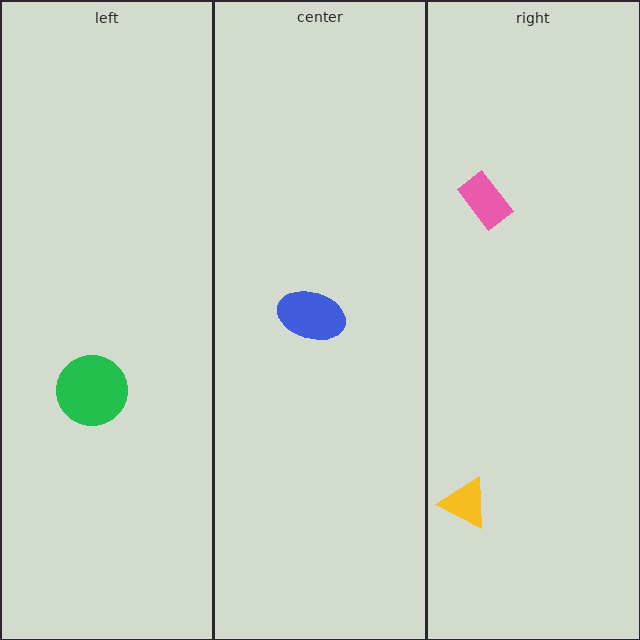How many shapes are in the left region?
1.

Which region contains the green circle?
The left region.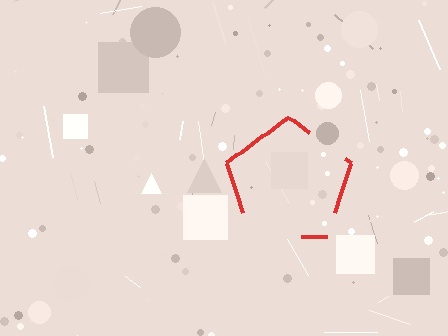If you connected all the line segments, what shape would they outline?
They would outline a pentagon.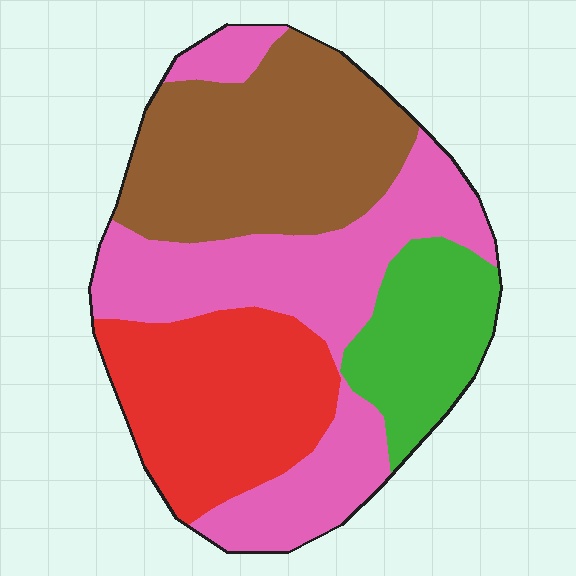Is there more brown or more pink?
Pink.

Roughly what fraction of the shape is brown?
Brown covers roughly 30% of the shape.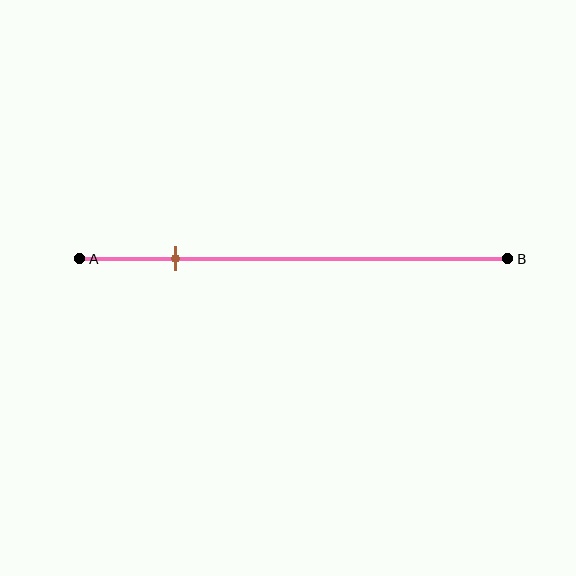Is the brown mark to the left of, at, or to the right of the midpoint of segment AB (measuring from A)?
The brown mark is to the left of the midpoint of segment AB.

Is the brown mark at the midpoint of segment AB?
No, the mark is at about 20% from A, not at the 50% midpoint.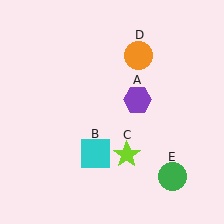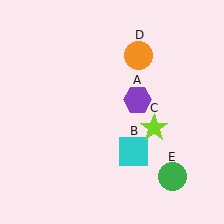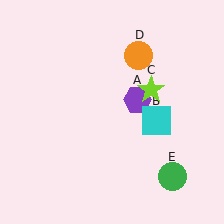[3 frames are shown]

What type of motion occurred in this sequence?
The cyan square (object B), lime star (object C) rotated counterclockwise around the center of the scene.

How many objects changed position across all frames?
2 objects changed position: cyan square (object B), lime star (object C).